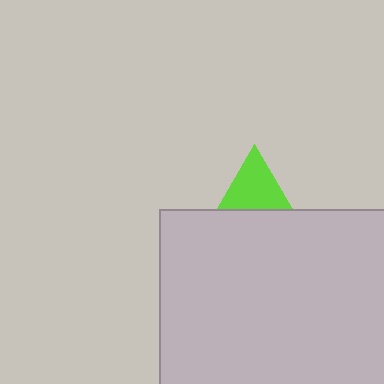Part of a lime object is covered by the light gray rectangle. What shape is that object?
It is a triangle.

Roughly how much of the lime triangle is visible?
A small part of it is visible (roughly 31%).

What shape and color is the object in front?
The object in front is a light gray rectangle.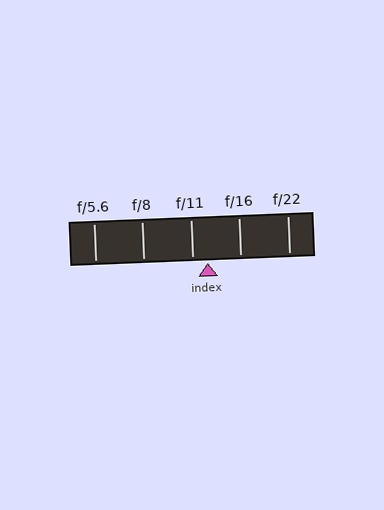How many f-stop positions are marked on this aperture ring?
There are 5 f-stop positions marked.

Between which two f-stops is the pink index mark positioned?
The index mark is between f/11 and f/16.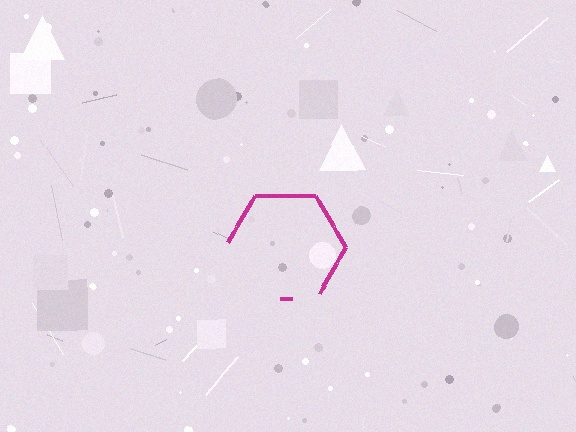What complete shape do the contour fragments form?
The contour fragments form a hexagon.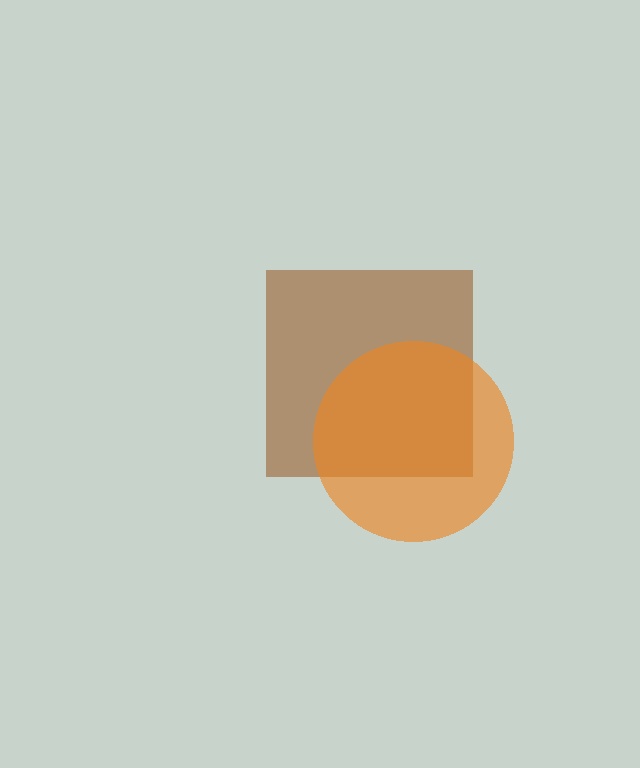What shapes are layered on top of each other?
The layered shapes are: a brown square, an orange circle.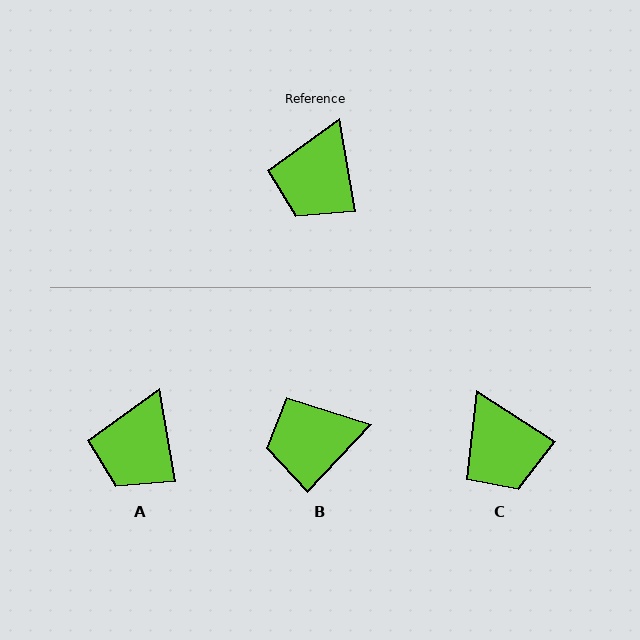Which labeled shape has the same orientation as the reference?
A.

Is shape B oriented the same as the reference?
No, it is off by about 53 degrees.